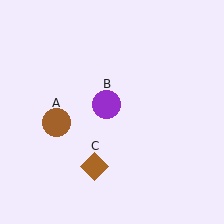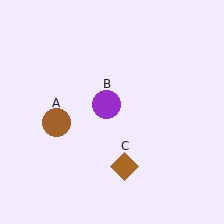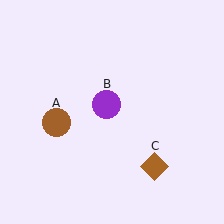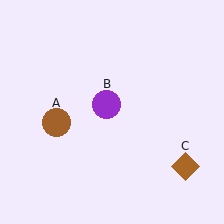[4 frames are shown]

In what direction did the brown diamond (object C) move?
The brown diamond (object C) moved right.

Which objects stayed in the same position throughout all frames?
Brown circle (object A) and purple circle (object B) remained stationary.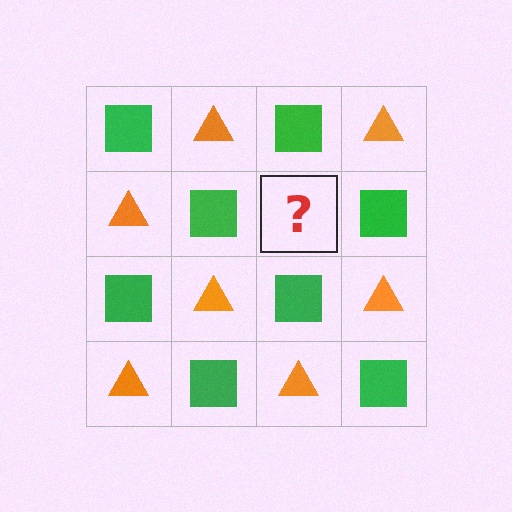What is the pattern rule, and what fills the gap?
The rule is that it alternates green square and orange triangle in a checkerboard pattern. The gap should be filled with an orange triangle.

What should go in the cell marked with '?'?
The missing cell should contain an orange triangle.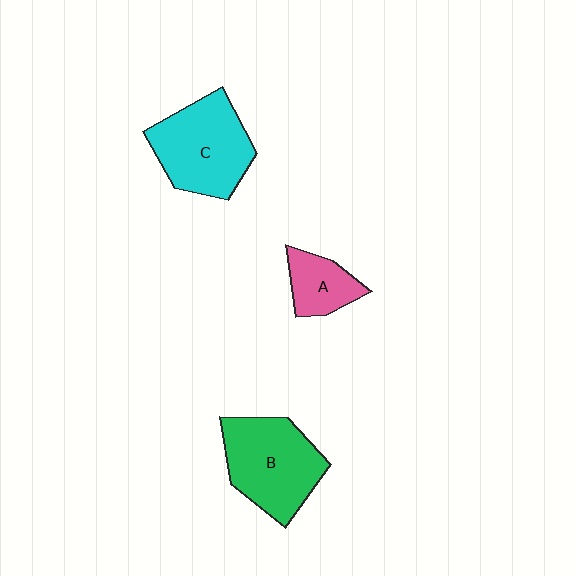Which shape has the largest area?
Shape B (green).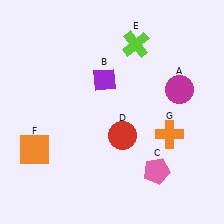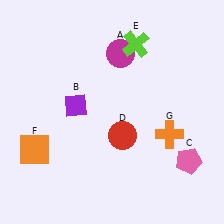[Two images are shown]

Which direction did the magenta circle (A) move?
The magenta circle (A) moved left.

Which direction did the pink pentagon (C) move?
The pink pentagon (C) moved right.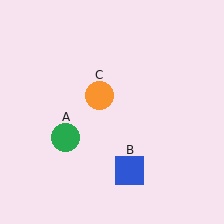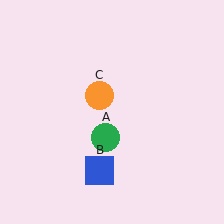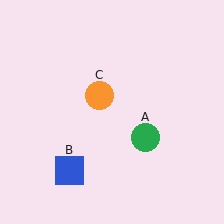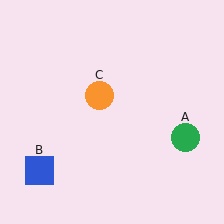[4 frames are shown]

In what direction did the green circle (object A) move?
The green circle (object A) moved right.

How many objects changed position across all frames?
2 objects changed position: green circle (object A), blue square (object B).